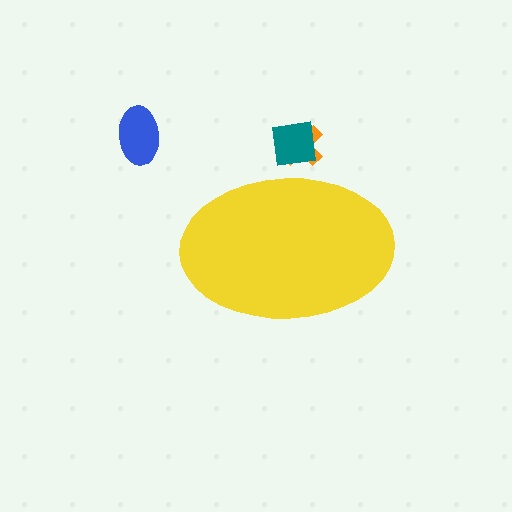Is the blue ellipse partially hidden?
No, the blue ellipse is fully visible.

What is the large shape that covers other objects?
A yellow ellipse.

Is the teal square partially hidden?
Yes, the teal square is partially hidden behind the yellow ellipse.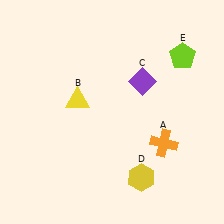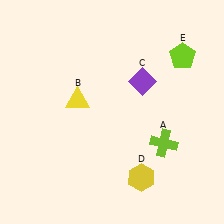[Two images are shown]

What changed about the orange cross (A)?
In Image 1, A is orange. In Image 2, it changed to lime.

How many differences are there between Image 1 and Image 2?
There is 1 difference between the two images.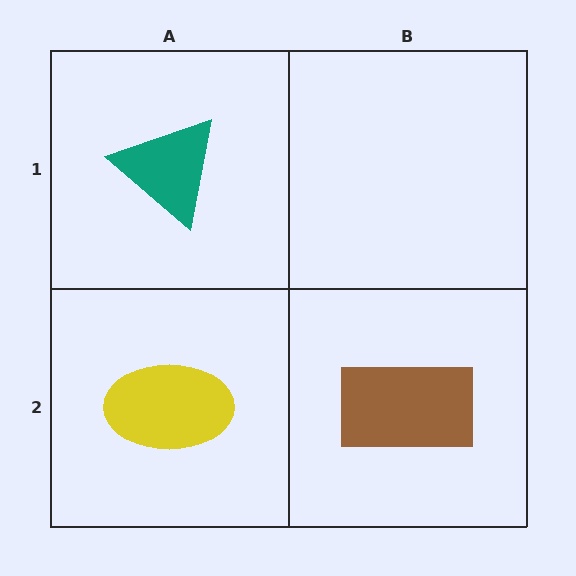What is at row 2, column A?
A yellow ellipse.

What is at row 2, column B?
A brown rectangle.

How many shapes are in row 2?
2 shapes.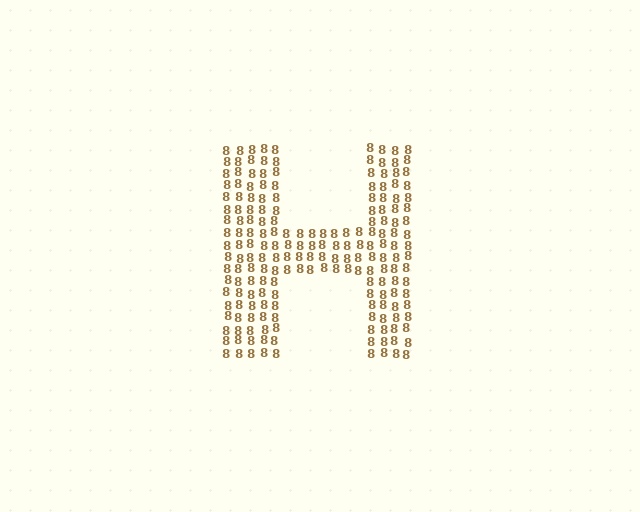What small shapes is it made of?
It is made of small digit 8's.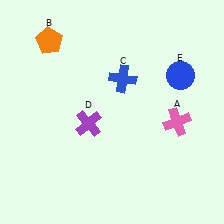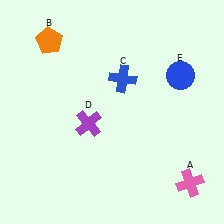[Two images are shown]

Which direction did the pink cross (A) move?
The pink cross (A) moved down.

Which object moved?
The pink cross (A) moved down.